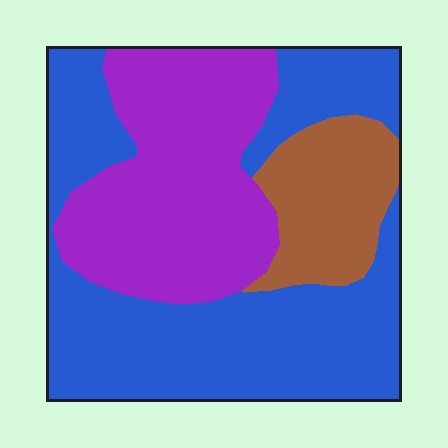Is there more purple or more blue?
Blue.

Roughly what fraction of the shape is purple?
Purple covers roughly 35% of the shape.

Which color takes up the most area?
Blue, at roughly 50%.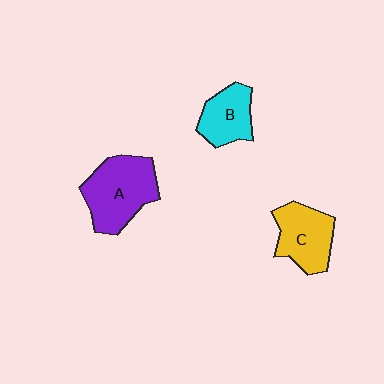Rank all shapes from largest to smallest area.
From largest to smallest: A (purple), C (yellow), B (cyan).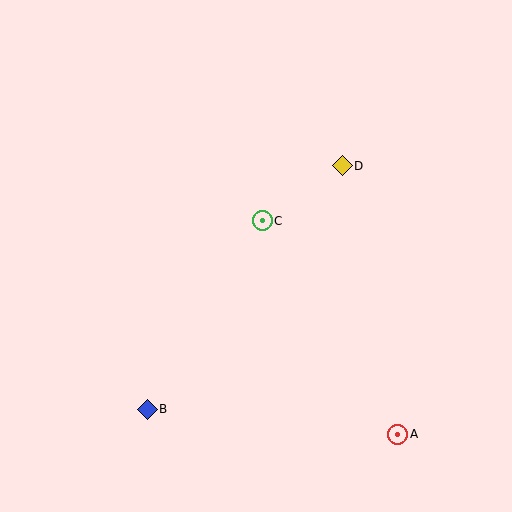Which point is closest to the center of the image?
Point C at (262, 221) is closest to the center.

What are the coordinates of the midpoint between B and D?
The midpoint between B and D is at (245, 288).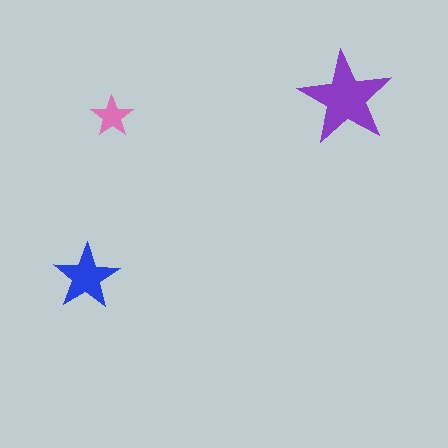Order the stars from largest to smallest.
the purple one, the blue one, the pink one.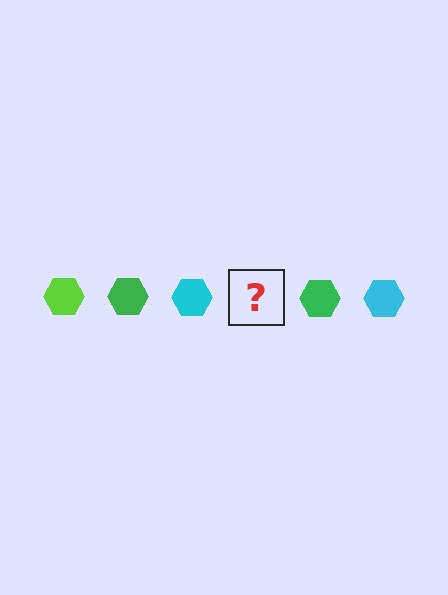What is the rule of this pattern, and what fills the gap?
The rule is that the pattern cycles through lime, green, cyan hexagons. The gap should be filled with a lime hexagon.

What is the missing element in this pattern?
The missing element is a lime hexagon.